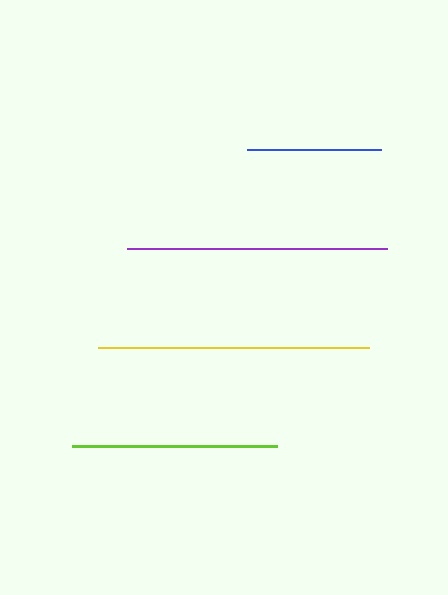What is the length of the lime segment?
The lime segment is approximately 205 pixels long.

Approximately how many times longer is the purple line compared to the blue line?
The purple line is approximately 1.9 times the length of the blue line.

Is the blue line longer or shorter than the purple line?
The purple line is longer than the blue line.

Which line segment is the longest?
The yellow line is the longest at approximately 271 pixels.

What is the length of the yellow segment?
The yellow segment is approximately 271 pixels long.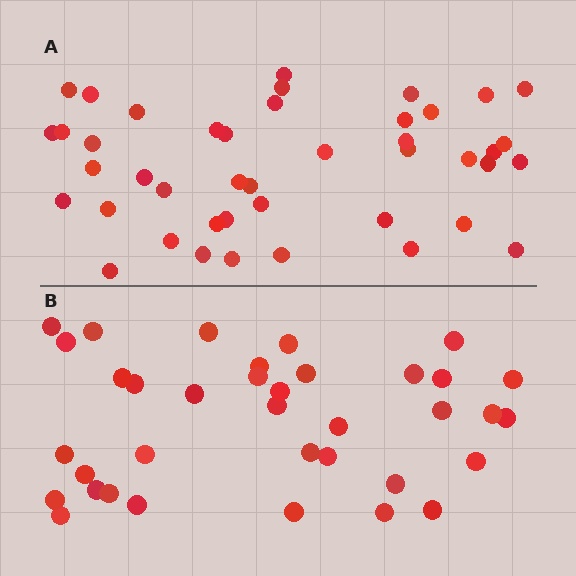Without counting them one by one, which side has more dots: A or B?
Region A (the top region) has more dots.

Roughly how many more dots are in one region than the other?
Region A has roughly 8 or so more dots than region B.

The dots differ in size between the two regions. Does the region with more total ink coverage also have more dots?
No. Region B has more total ink coverage because its dots are larger, but region A actually contains more individual dots. Total area can be misleading — the number of items is what matters here.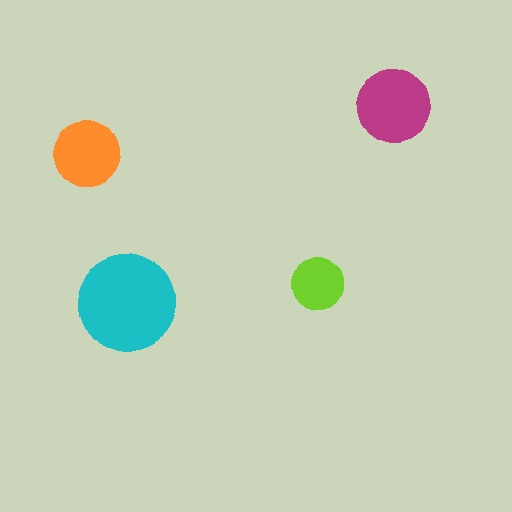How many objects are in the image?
There are 4 objects in the image.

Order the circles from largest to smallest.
the cyan one, the magenta one, the orange one, the lime one.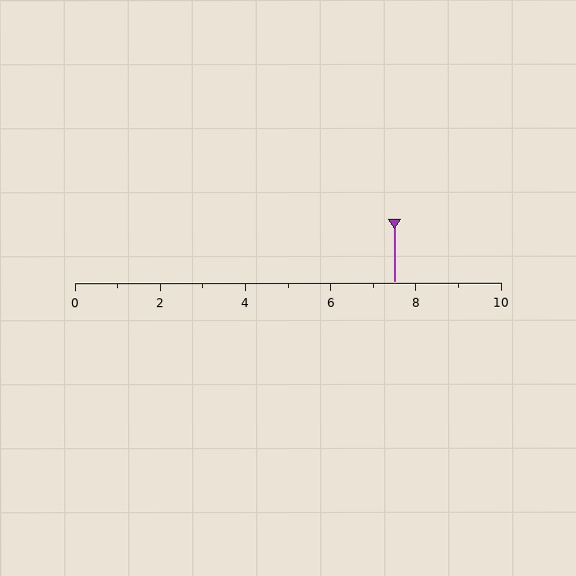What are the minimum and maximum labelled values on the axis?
The axis runs from 0 to 10.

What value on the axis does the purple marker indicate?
The marker indicates approximately 7.5.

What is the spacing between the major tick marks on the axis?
The major ticks are spaced 2 apart.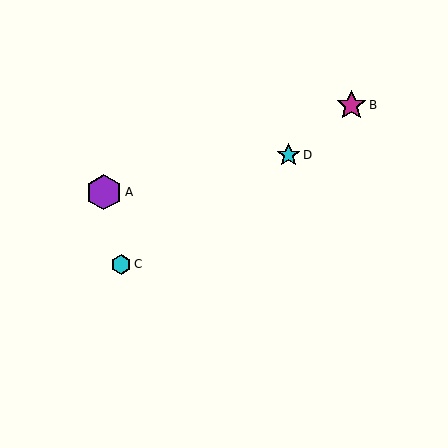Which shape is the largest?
The purple hexagon (labeled A) is the largest.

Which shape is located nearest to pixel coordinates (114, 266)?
The cyan hexagon (labeled C) at (121, 264) is nearest to that location.